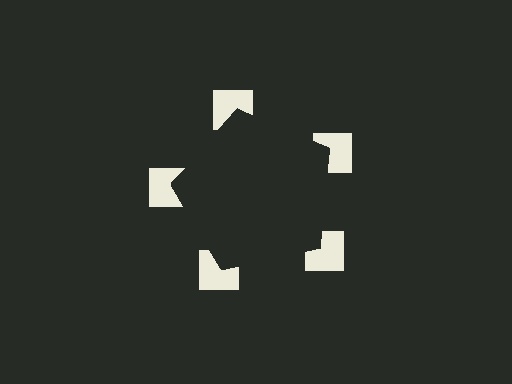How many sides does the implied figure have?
5 sides.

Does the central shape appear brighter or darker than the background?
It typically appears slightly darker than the background, even though no actual brightness change is drawn.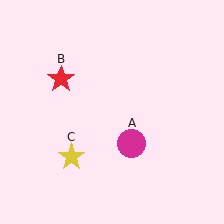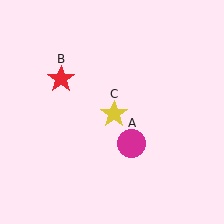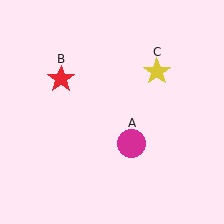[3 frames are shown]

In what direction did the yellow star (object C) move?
The yellow star (object C) moved up and to the right.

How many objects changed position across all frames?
1 object changed position: yellow star (object C).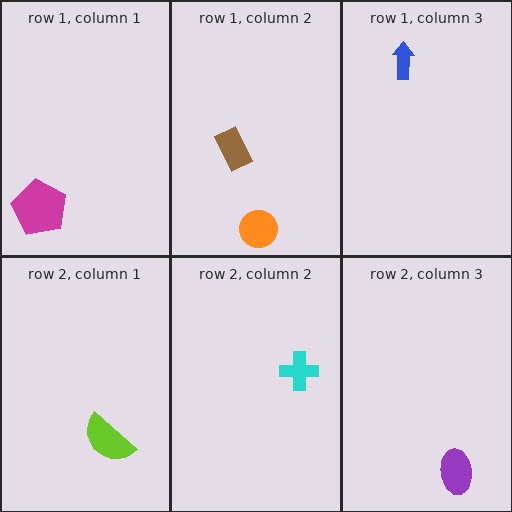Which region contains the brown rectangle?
The row 1, column 2 region.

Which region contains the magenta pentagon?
The row 1, column 1 region.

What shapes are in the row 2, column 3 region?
The purple ellipse.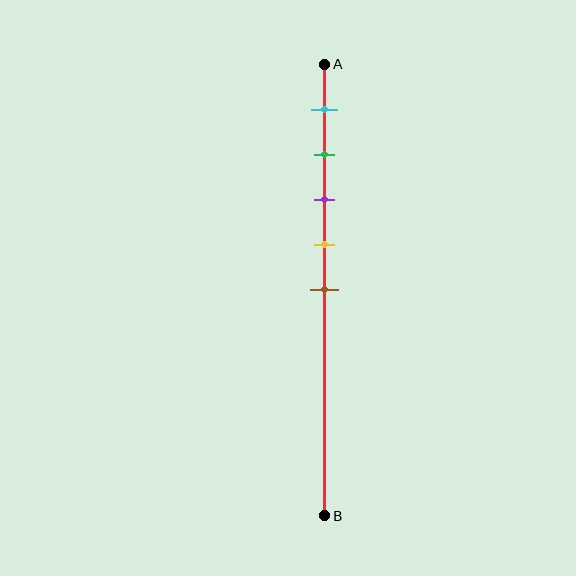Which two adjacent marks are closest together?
The green and purple marks are the closest adjacent pair.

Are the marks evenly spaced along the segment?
Yes, the marks are approximately evenly spaced.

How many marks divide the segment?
There are 5 marks dividing the segment.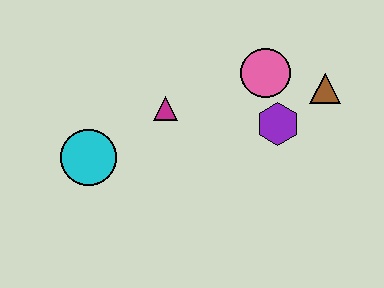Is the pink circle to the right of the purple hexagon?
No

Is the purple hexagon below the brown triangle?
Yes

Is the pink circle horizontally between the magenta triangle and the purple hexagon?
Yes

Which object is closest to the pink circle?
The purple hexagon is closest to the pink circle.